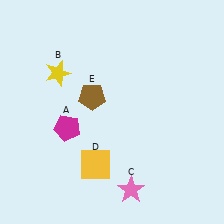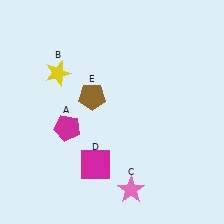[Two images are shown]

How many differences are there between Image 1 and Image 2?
There is 1 difference between the two images.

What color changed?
The square (D) changed from yellow in Image 1 to magenta in Image 2.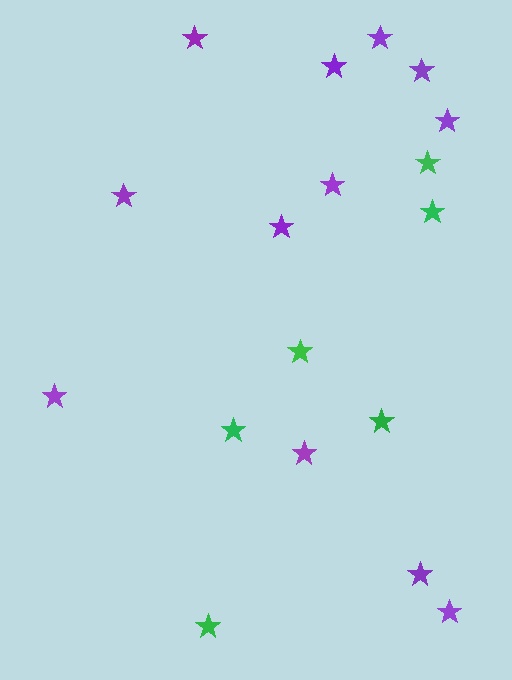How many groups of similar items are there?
There are 2 groups: one group of purple stars (12) and one group of green stars (6).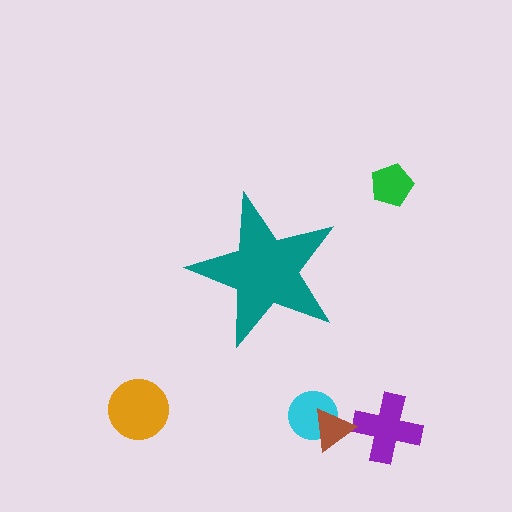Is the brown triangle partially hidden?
No, the brown triangle is fully visible.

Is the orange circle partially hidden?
No, the orange circle is fully visible.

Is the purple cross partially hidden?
No, the purple cross is fully visible.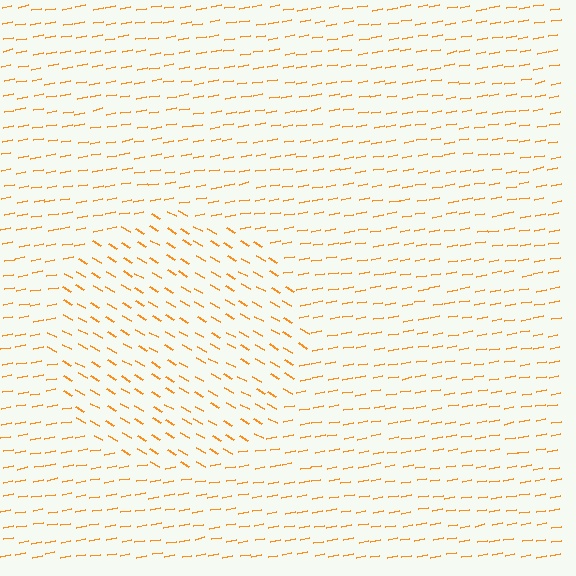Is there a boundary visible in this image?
Yes, there is a texture boundary formed by a change in line orientation.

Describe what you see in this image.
The image is filled with small orange line segments. A circle region in the image has lines oriented differently from the surrounding lines, creating a visible texture boundary.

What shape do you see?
I see a circle.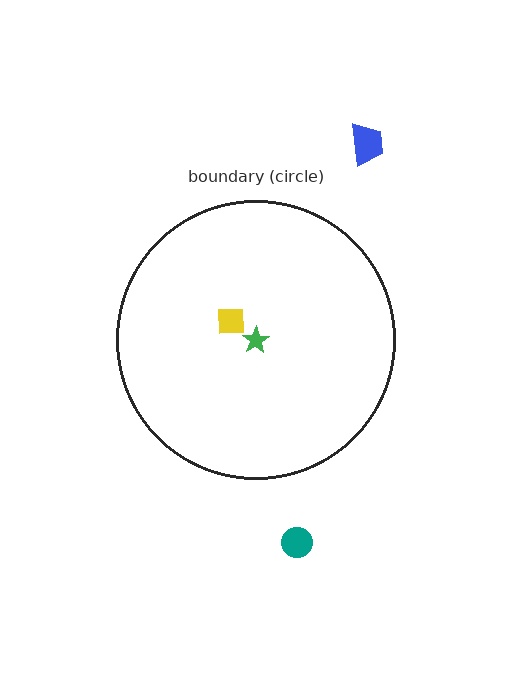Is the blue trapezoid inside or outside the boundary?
Outside.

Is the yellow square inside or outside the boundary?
Inside.